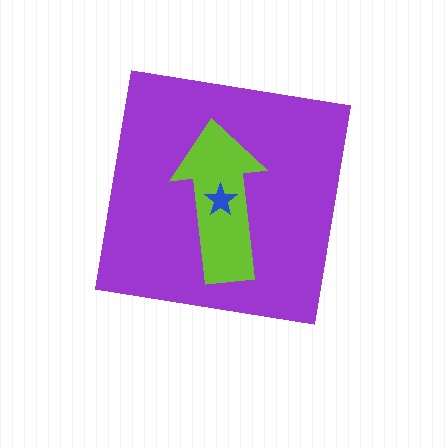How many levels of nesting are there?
3.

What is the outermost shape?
The purple square.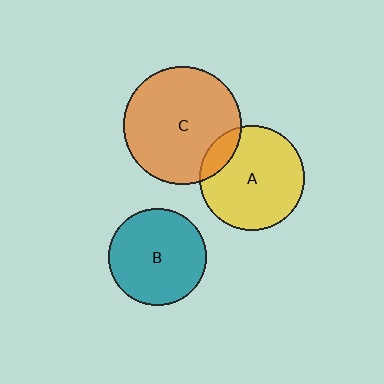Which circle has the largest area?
Circle C (orange).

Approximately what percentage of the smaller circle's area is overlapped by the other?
Approximately 15%.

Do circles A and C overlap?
Yes.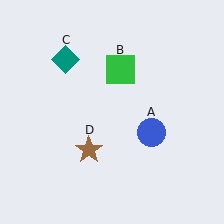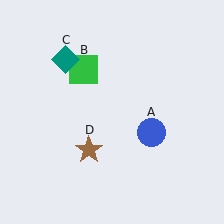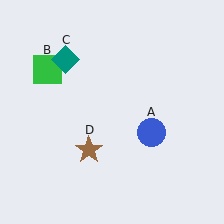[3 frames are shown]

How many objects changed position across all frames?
1 object changed position: green square (object B).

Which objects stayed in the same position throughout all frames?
Blue circle (object A) and teal diamond (object C) and brown star (object D) remained stationary.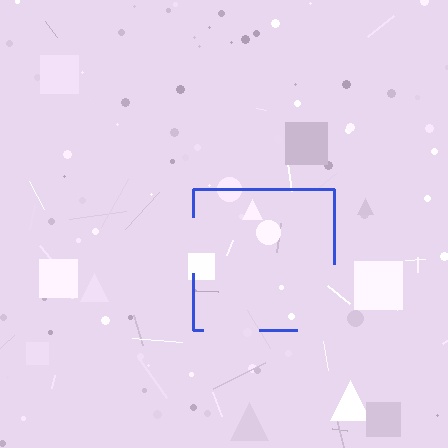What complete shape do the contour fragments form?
The contour fragments form a square.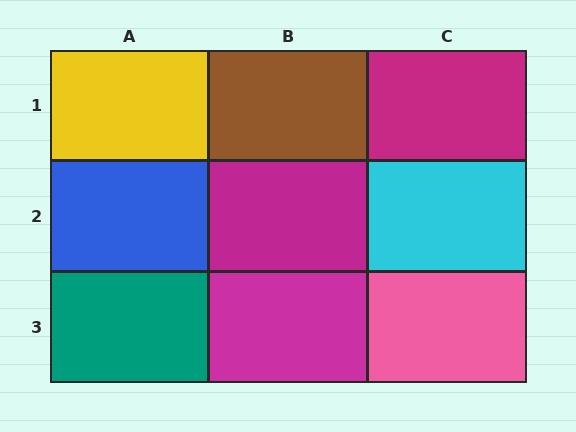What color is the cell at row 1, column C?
Magenta.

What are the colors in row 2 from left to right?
Blue, magenta, cyan.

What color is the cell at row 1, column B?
Brown.